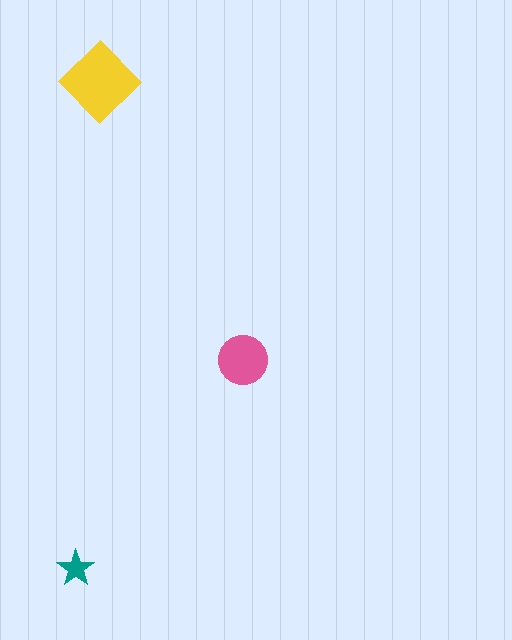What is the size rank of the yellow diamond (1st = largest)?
1st.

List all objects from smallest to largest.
The teal star, the pink circle, the yellow diamond.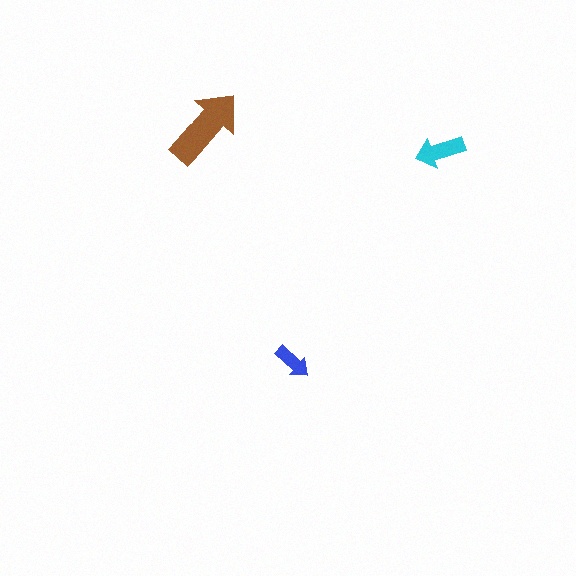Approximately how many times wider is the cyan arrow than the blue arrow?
About 1.5 times wider.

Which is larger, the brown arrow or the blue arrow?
The brown one.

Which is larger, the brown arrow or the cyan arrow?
The brown one.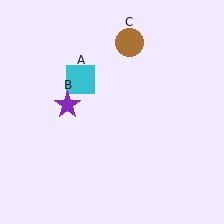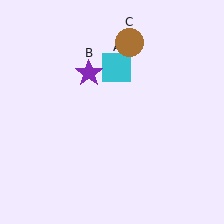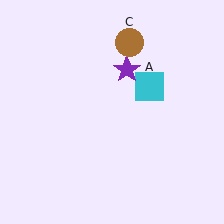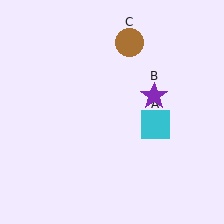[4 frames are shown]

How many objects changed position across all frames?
2 objects changed position: cyan square (object A), purple star (object B).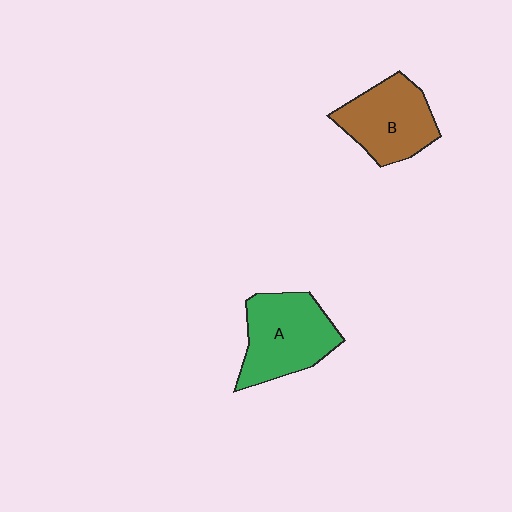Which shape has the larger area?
Shape A (green).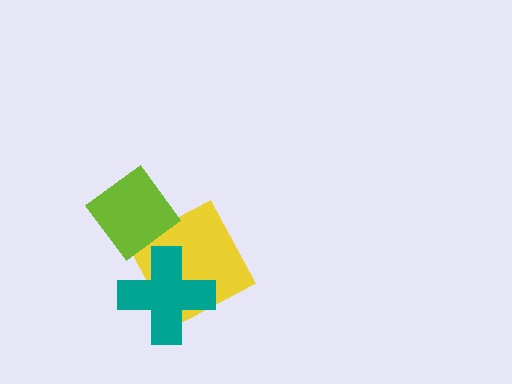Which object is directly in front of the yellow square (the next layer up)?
The lime diamond is directly in front of the yellow square.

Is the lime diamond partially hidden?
No, no other shape covers it.